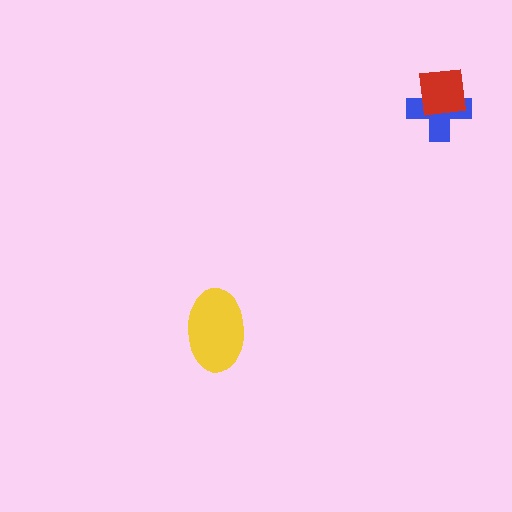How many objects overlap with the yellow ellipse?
0 objects overlap with the yellow ellipse.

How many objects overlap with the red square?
1 object overlaps with the red square.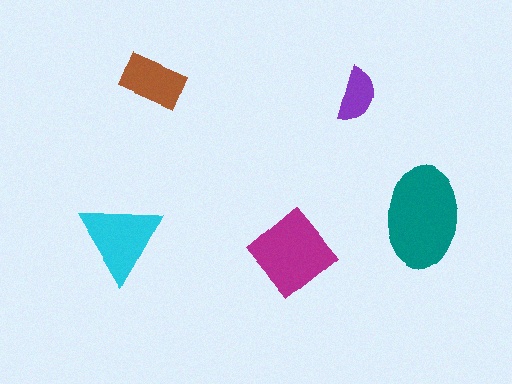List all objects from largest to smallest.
The teal ellipse, the magenta diamond, the cyan triangle, the brown rectangle, the purple semicircle.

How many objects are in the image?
There are 5 objects in the image.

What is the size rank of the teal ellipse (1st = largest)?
1st.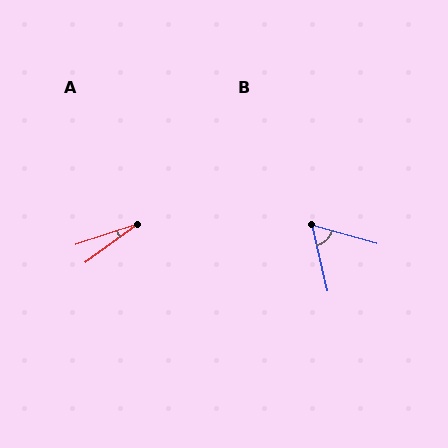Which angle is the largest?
B, at approximately 61 degrees.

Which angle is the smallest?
A, at approximately 18 degrees.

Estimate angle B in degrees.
Approximately 61 degrees.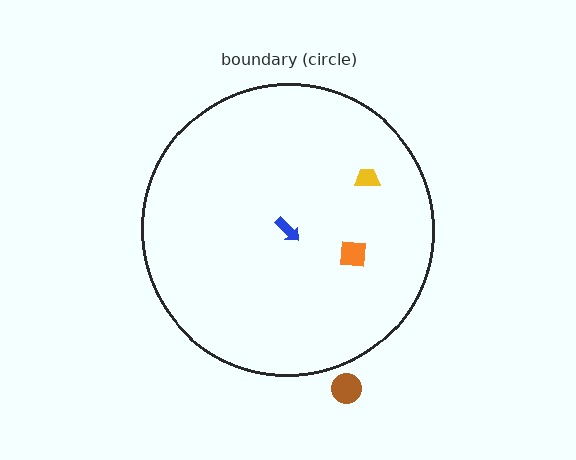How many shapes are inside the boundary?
3 inside, 1 outside.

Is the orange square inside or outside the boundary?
Inside.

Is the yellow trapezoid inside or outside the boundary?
Inside.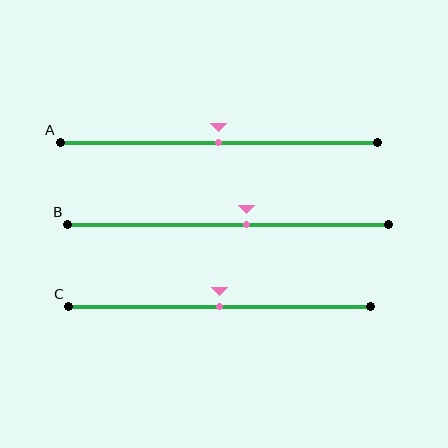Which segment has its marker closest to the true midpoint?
Segment A has its marker closest to the true midpoint.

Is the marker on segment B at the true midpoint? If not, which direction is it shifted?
No, the marker on segment B is shifted to the right by about 6% of the segment length.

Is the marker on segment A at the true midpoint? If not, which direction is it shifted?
Yes, the marker on segment A is at the true midpoint.